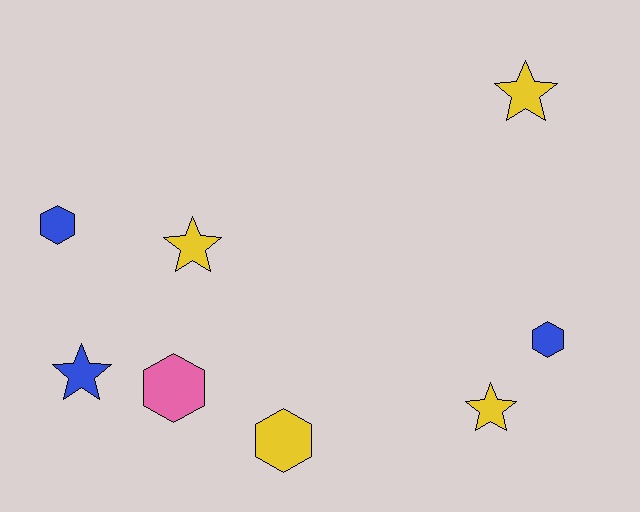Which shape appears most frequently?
Star, with 4 objects.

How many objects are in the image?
There are 8 objects.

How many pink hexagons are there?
There is 1 pink hexagon.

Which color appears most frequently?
Yellow, with 4 objects.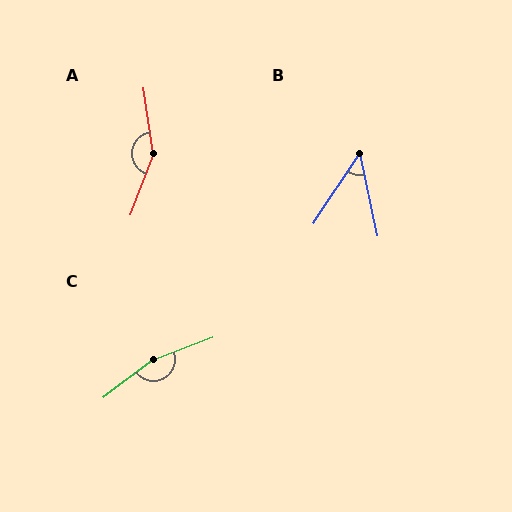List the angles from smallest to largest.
B (46°), A (151°), C (164°).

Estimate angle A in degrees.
Approximately 151 degrees.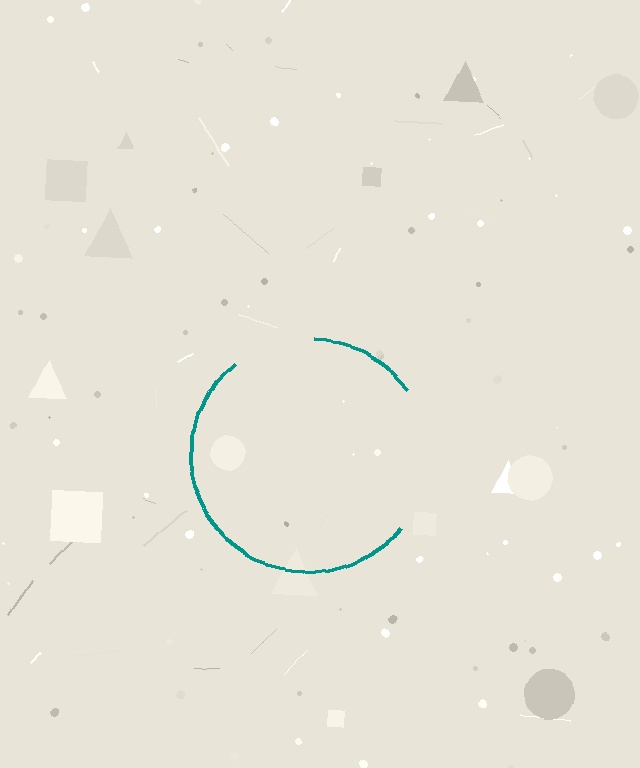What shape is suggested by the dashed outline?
The dashed outline suggests a circle.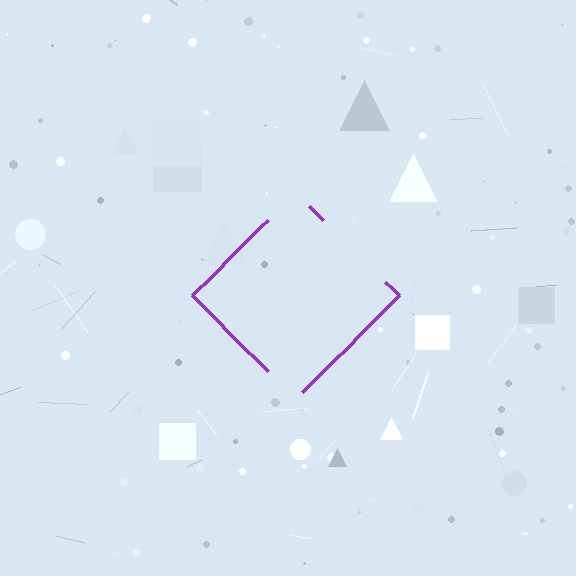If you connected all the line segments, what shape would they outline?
They would outline a diamond.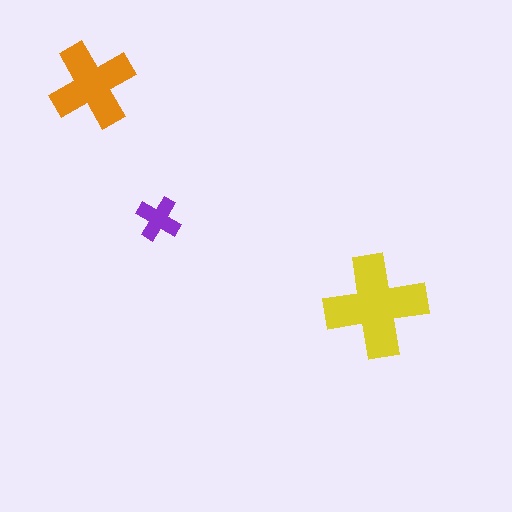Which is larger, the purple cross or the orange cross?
The orange one.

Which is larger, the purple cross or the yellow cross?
The yellow one.